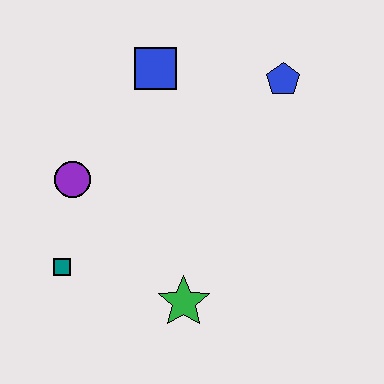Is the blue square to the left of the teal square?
No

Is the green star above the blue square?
No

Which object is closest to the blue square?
The blue pentagon is closest to the blue square.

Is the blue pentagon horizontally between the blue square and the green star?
No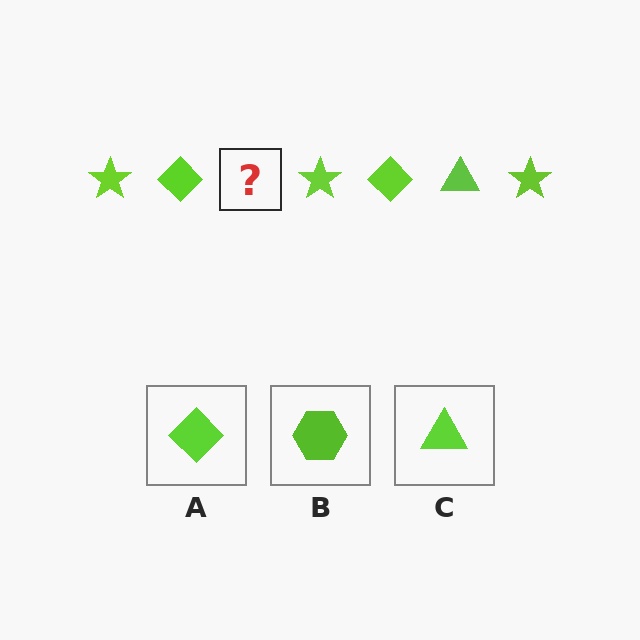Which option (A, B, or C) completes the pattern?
C.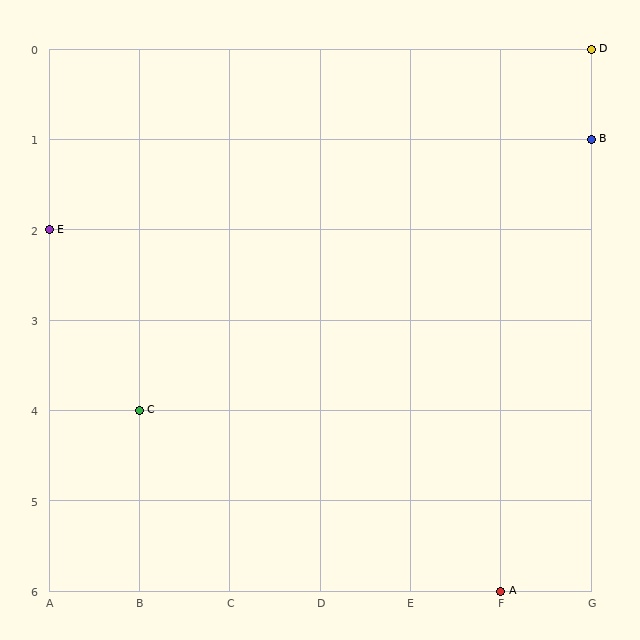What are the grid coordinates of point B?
Point B is at grid coordinates (G, 1).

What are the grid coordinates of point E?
Point E is at grid coordinates (A, 2).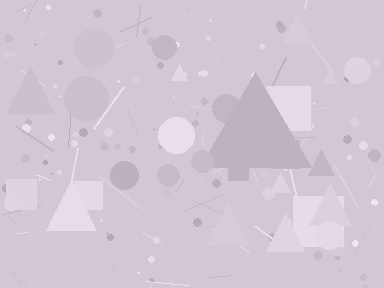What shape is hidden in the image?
A triangle is hidden in the image.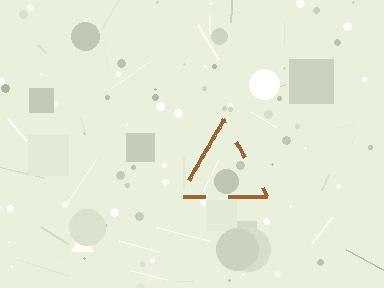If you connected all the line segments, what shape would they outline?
They would outline a triangle.